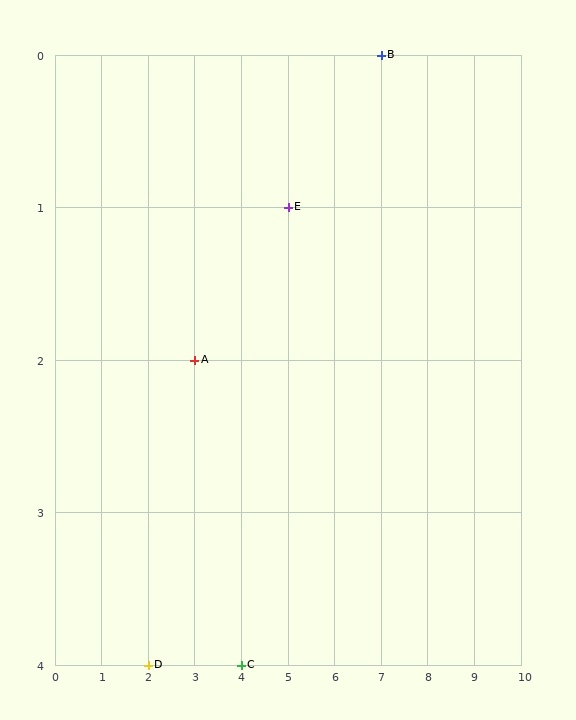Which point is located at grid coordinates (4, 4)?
Point C is at (4, 4).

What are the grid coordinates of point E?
Point E is at grid coordinates (5, 1).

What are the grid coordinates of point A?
Point A is at grid coordinates (3, 2).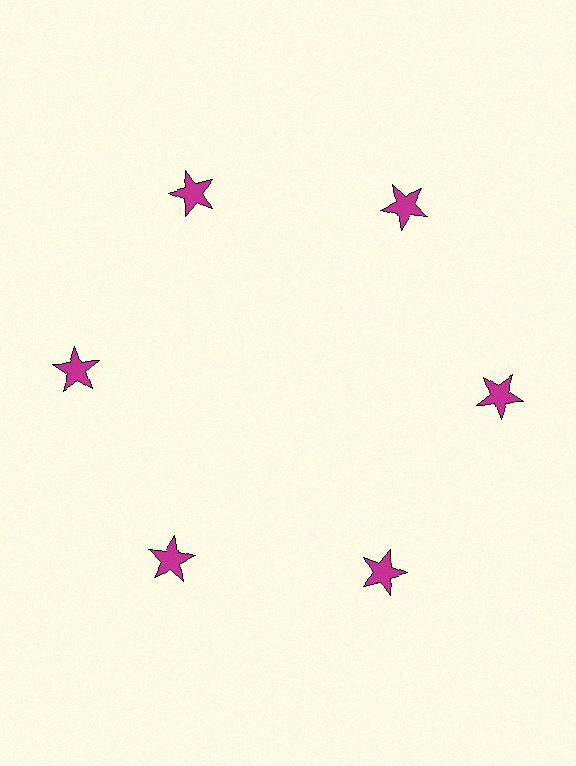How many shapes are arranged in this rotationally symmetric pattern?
There are 6 shapes, arranged in 6 groups of 1.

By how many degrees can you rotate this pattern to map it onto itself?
The pattern maps onto itself every 60 degrees of rotation.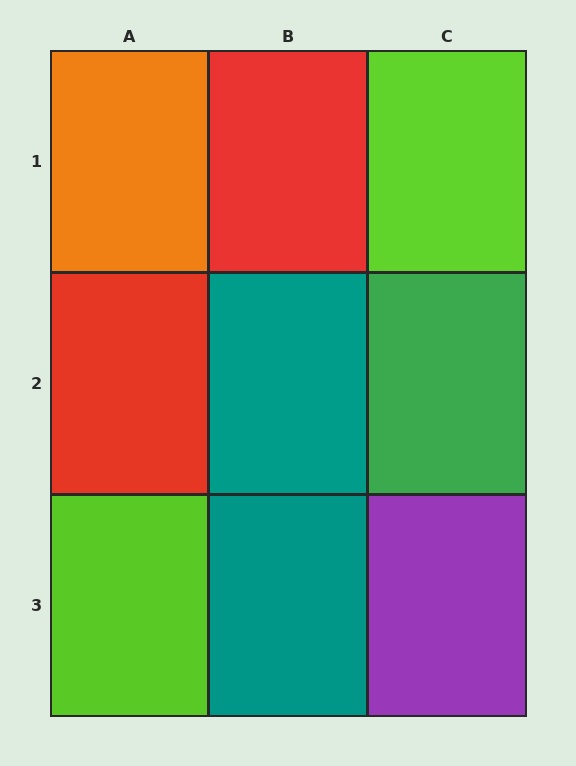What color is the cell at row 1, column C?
Lime.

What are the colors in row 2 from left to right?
Red, teal, green.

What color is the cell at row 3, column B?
Teal.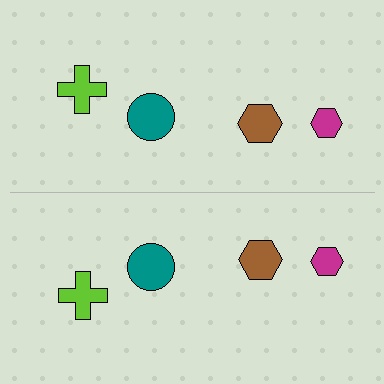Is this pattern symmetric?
Yes, this pattern has bilateral (reflection) symmetry.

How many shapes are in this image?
There are 8 shapes in this image.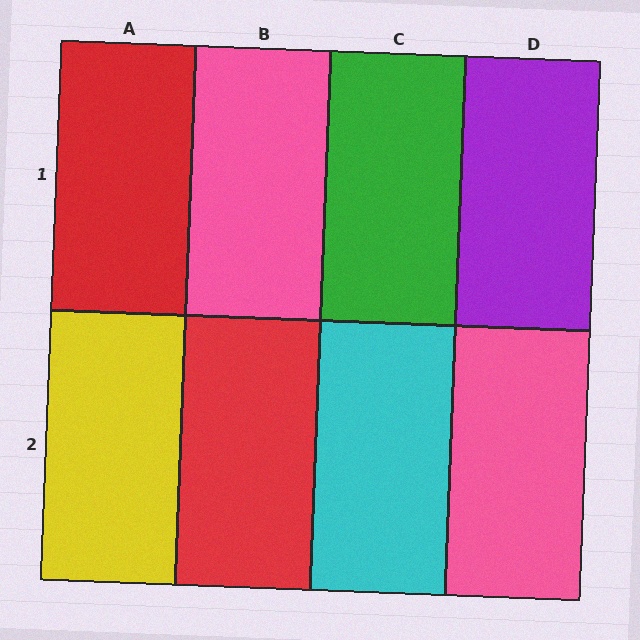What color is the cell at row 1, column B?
Pink.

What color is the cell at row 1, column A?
Red.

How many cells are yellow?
1 cell is yellow.